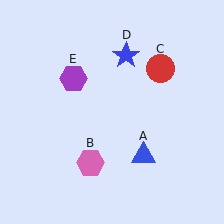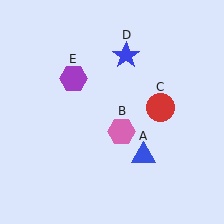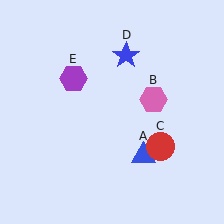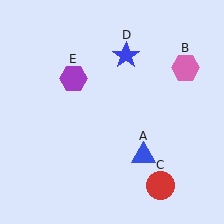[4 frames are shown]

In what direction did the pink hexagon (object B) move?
The pink hexagon (object B) moved up and to the right.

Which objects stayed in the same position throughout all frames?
Blue triangle (object A) and blue star (object D) and purple hexagon (object E) remained stationary.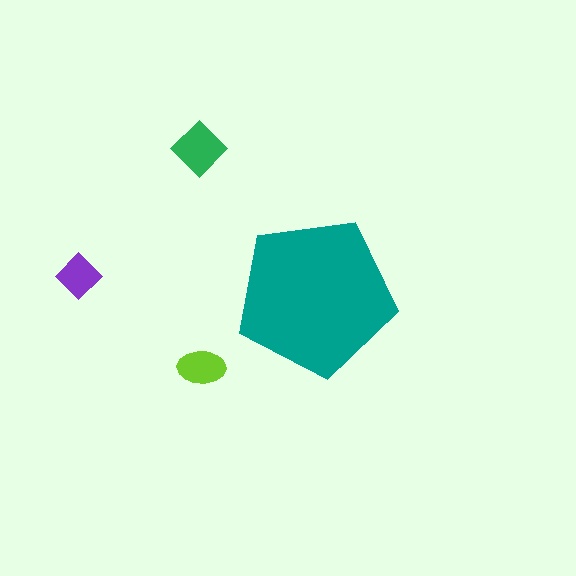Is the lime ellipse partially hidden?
No, the lime ellipse is fully visible.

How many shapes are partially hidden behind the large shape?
0 shapes are partially hidden.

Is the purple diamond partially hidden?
No, the purple diamond is fully visible.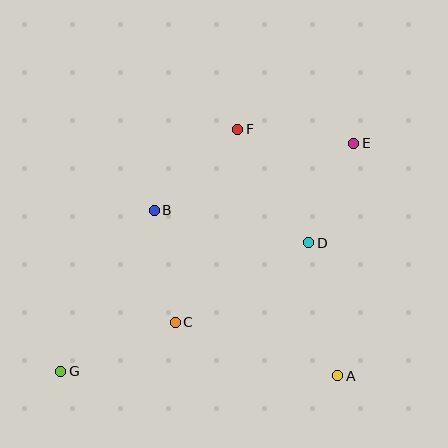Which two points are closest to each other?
Points D and E are closest to each other.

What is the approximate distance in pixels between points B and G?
The distance between B and G is approximately 186 pixels.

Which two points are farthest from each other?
Points E and G are farthest from each other.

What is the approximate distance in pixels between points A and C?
The distance between A and C is approximately 171 pixels.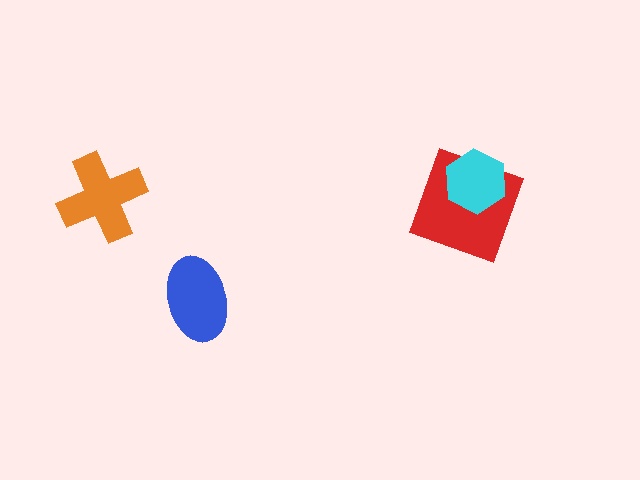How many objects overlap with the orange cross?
0 objects overlap with the orange cross.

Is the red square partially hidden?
Yes, it is partially covered by another shape.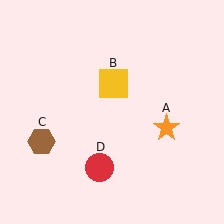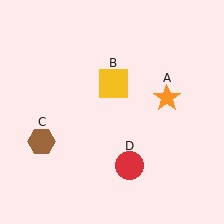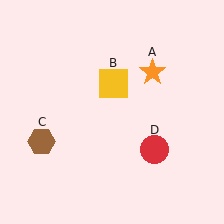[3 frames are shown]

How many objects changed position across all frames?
2 objects changed position: orange star (object A), red circle (object D).